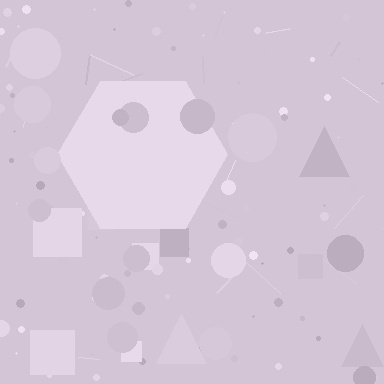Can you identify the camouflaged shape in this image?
The camouflaged shape is a hexagon.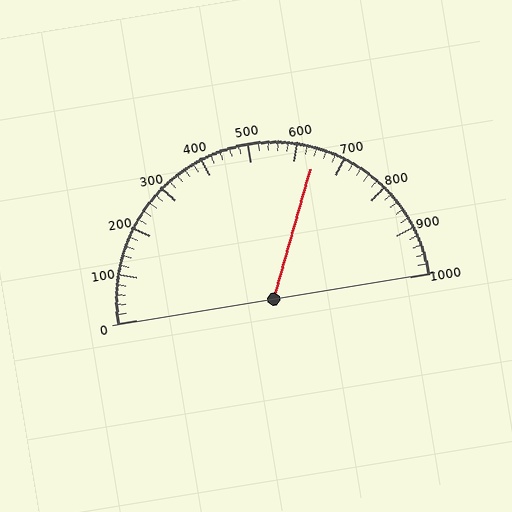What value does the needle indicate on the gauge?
The needle indicates approximately 640.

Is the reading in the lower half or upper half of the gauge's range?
The reading is in the upper half of the range (0 to 1000).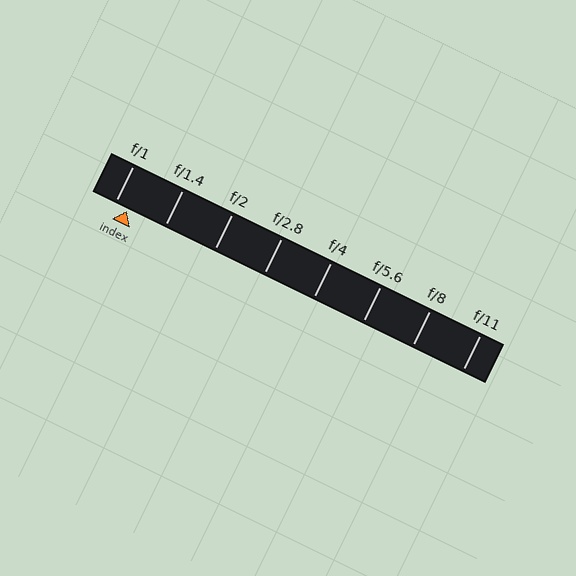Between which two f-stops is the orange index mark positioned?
The index mark is between f/1 and f/1.4.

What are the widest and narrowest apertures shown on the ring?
The widest aperture shown is f/1 and the narrowest is f/11.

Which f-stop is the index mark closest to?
The index mark is closest to f/1.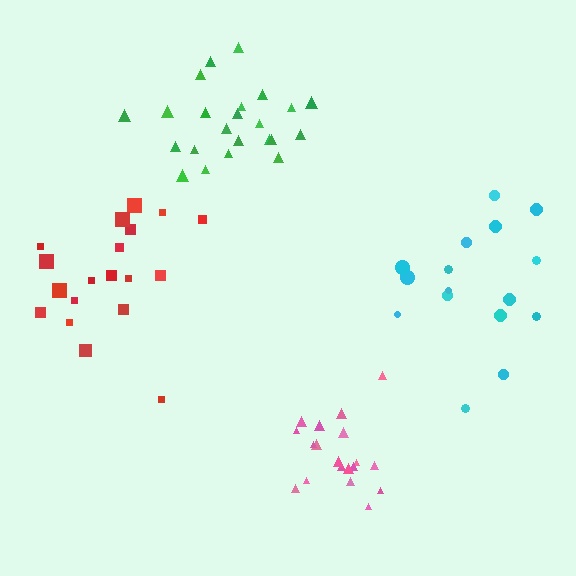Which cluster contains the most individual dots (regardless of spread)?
Green (23).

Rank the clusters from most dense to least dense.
pink, green, cyan, red.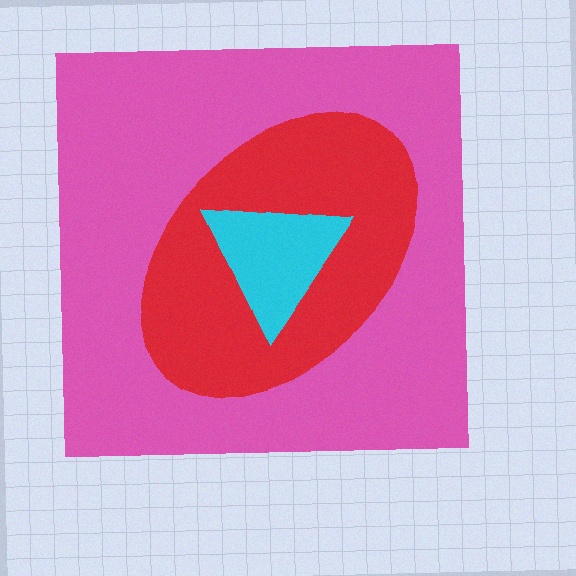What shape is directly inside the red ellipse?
The cyan triangle.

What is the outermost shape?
The pink square.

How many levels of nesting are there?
3.